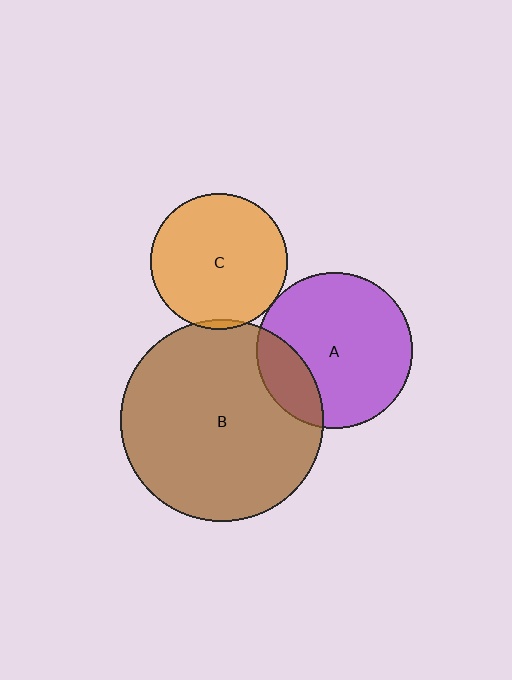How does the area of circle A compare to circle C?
Approximately 1.3 times.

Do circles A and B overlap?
Yes.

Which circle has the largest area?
Circle B (brown).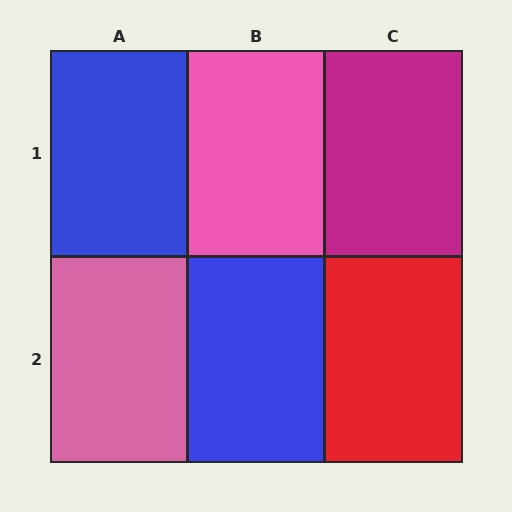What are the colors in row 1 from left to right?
Blue, pink, magenta.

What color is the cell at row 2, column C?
Red.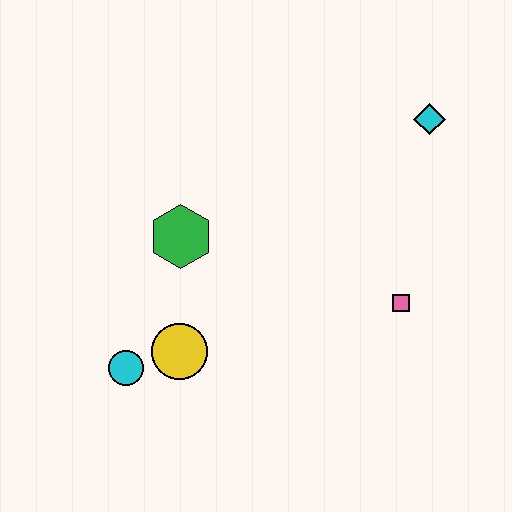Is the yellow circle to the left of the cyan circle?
No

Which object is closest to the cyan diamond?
The pink square is closest to the cyan diamond.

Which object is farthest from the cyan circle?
The cyan diamond is farthest from the cyan circle.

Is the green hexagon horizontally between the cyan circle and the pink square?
Yes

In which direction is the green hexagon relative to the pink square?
The green hexagon is to the left of the pink square.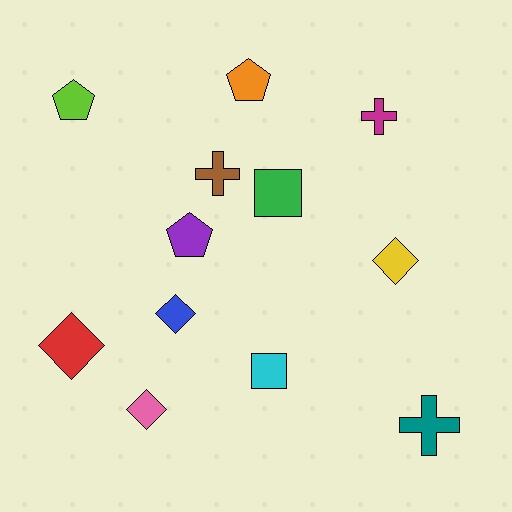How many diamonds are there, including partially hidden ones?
There are 4 diamonds.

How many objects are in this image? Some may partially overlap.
There are 12 objects.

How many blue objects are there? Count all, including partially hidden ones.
There is 1 blue object.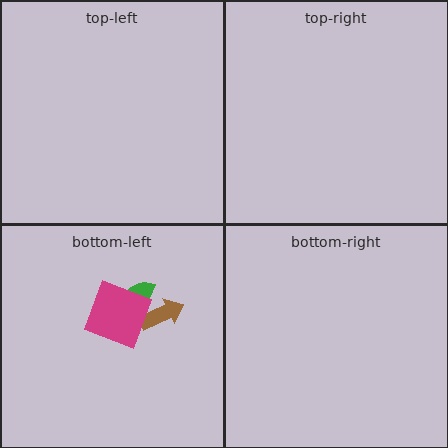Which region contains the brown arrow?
The bottom-left region.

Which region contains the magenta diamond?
The bottom-left region.